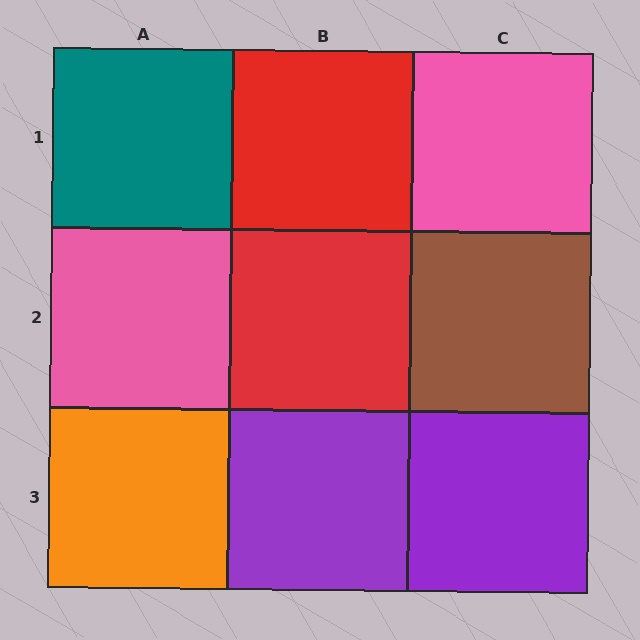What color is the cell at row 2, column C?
Brown.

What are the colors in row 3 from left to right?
Orange, purple, purple.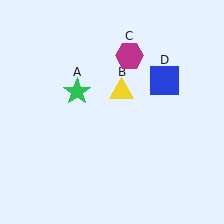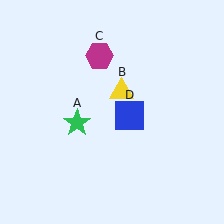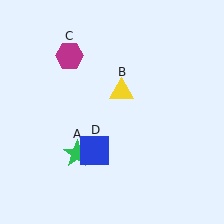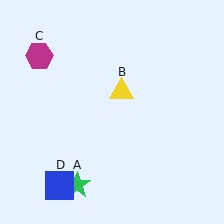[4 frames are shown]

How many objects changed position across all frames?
3 objects changed position: green star (object A), magenta hexagon (object C), blue square (object D).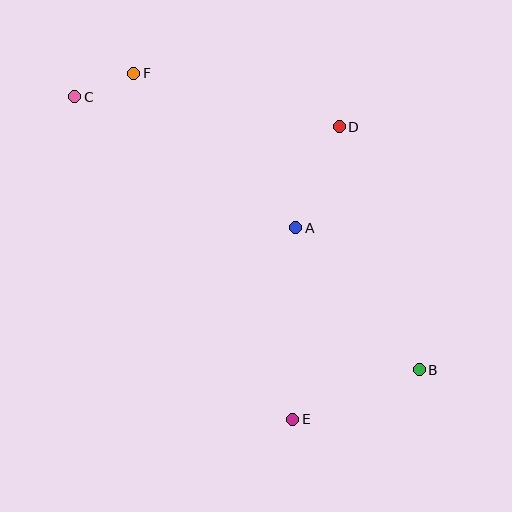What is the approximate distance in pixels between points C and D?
The distance between C and D is approximately 266 pixels.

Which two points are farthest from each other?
Points B and C are farthest from each other.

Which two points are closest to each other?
Points C and F are closest to each other.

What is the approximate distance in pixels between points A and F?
The distance between A and F is approximately 224 pixels.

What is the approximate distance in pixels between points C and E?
The distance between C and E is approximately 389 pixels.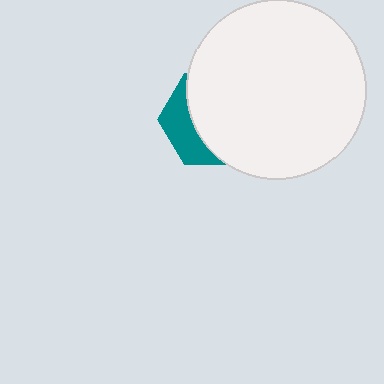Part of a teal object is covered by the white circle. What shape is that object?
It is a hexagon.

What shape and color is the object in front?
The object in front is a white circle.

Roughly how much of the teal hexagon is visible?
A small part of it is visible (roughly 32%).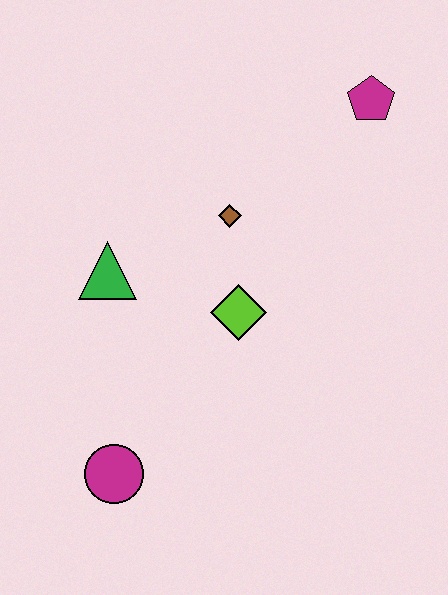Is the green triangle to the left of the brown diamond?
Yes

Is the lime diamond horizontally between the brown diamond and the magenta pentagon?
Yes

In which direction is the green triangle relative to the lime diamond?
The green triangle is to the left of the lime diamond.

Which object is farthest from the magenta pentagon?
The magenta circle is farthest from the magenta pentagon.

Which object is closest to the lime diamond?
The brown diamond is closest to the lime diamond.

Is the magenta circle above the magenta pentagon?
No